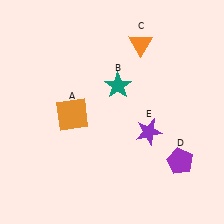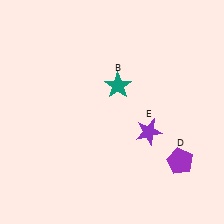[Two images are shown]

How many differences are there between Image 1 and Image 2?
There are 2 differences between the two images.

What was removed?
The orange triangle (C), the orange square (A) were removed in Image 2.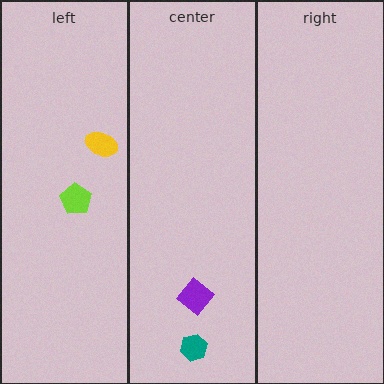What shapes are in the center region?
The purple diamond, the teal hexagon.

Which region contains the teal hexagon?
The center region.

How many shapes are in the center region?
2.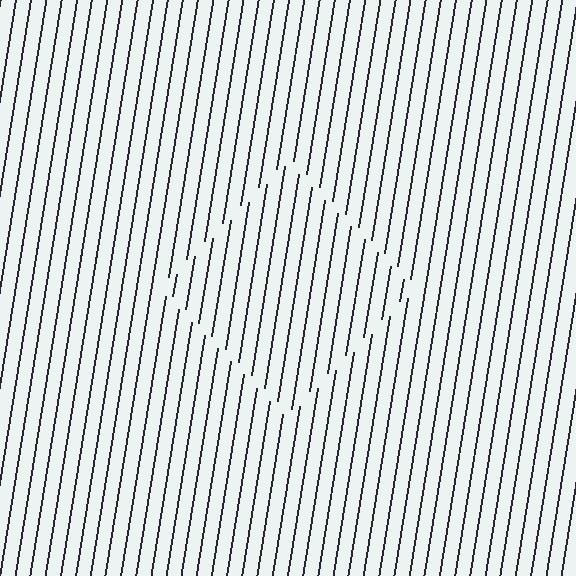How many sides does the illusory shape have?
4 sides — the line-ends trace a square.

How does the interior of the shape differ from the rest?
The interior of the shape contains the same grating, shifted by half a period — the contour is defined by the phase discontinuity where line-ends from the inner and outer gratings abut.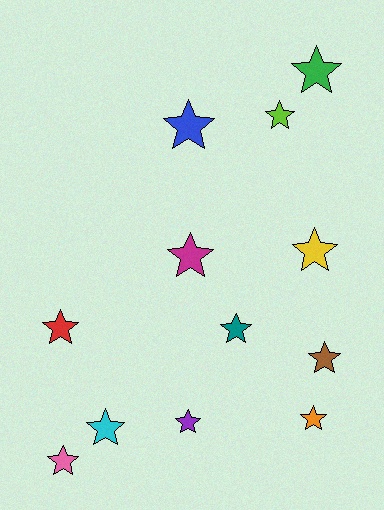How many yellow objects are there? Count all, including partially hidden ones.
There is 1 yellow object.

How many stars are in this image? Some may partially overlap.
There are 12 stars.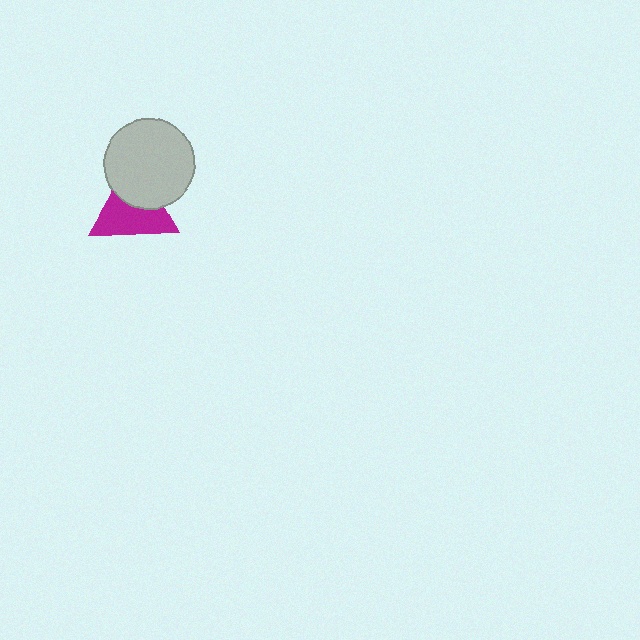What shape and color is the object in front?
The object in front is a light gray circle.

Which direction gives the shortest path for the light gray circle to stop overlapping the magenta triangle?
Moving up gives the shortest separation.